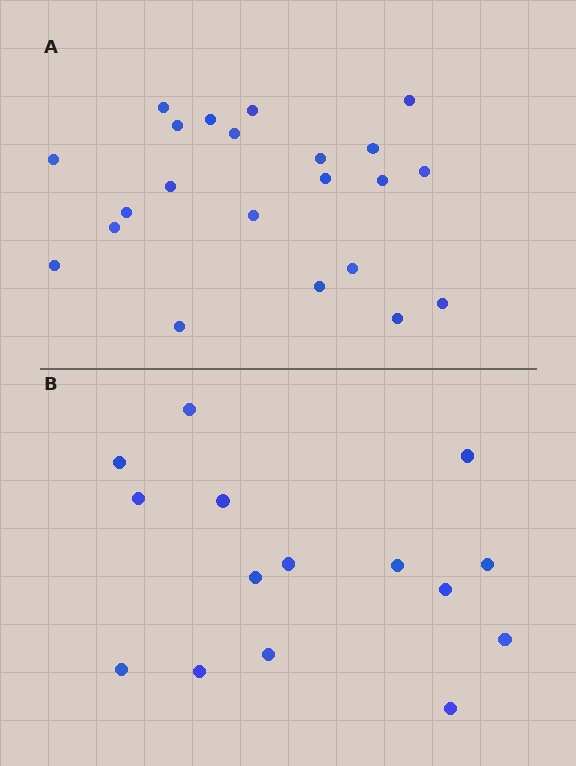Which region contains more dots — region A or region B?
Region A (the top region) has more dots.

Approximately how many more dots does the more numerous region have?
Region A has roughly 8 or so more dots than region B.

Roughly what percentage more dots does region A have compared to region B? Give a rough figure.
About 45% more.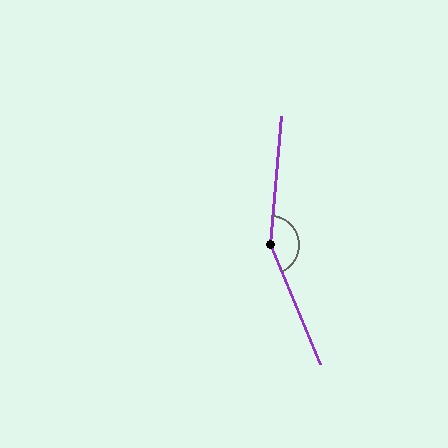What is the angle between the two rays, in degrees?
Approximately 153 degrees.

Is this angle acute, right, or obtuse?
It is obtuse.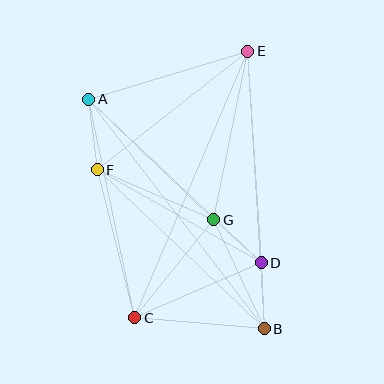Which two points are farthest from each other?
Points C and E are farthest from each other.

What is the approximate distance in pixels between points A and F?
The distance between A and F is approximately 71 pixels.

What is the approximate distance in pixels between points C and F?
The distance between C and F is approximately 152 pixels.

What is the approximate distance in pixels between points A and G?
The distance between A and G is approximately 174 pixels.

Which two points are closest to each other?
Points D and G are closest to each other.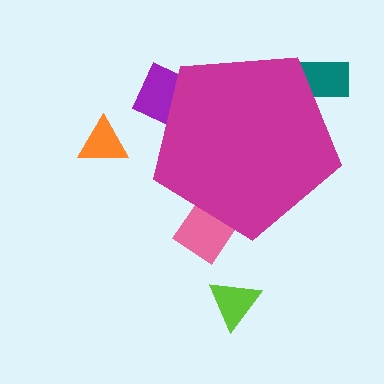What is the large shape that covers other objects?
A magenta pentagon.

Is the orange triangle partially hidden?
No, the orange triangle is fully visible.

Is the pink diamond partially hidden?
Yes, the pink diamond is partially hidden behind the magenta pentagon.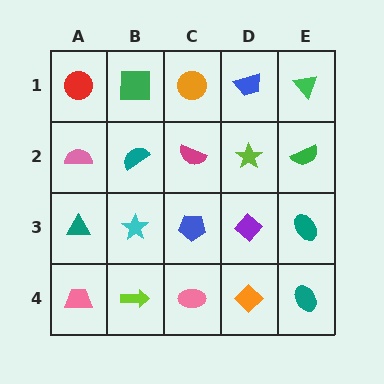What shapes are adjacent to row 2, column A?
A red circle (row 1, column A), a teal triangle (row 3, column A), a teal semicircle (row 2, column B).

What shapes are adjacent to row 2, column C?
An orange circle (row 1, column C), a blue pentagon (row 3, column C), a teal semicircle (row 2, column B), a lime star (row 2, column D).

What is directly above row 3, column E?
A green semicircle.